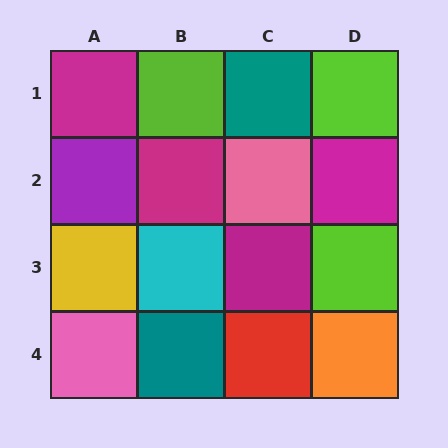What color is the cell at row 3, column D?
Lime.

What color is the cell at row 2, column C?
Pink.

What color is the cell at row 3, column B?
Cyan.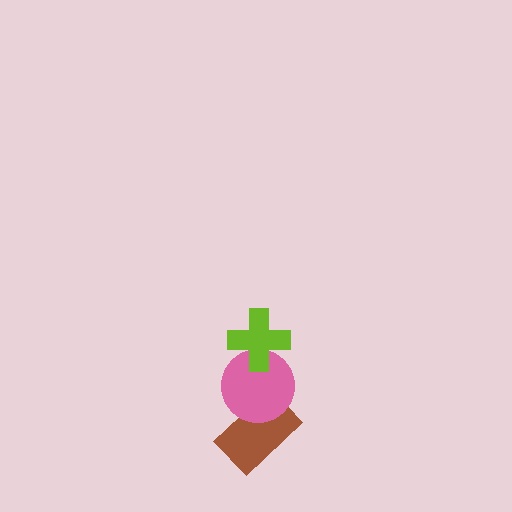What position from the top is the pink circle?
The pink circle is 2nd from the top.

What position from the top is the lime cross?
The lime cross is 1st from the top.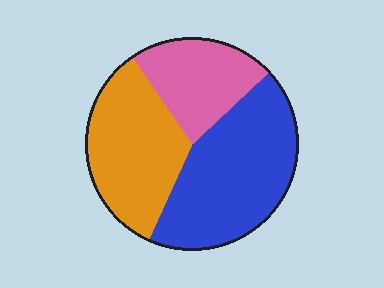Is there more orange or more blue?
Blue.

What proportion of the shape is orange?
Orange covers around 35% of the shape.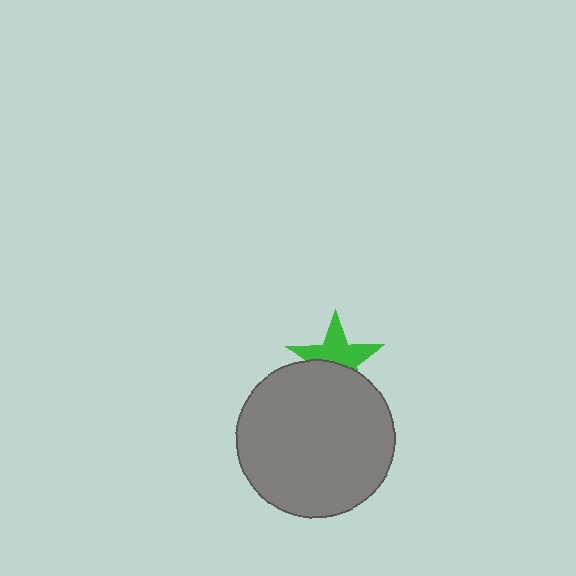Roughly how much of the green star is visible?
About half of it is visible (roughly 57%).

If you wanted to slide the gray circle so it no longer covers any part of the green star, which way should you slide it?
Slide it down — that is the most direct way to separate the two shapes.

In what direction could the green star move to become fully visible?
The green star could move up. That would shift it out from behind the gray circle entirely.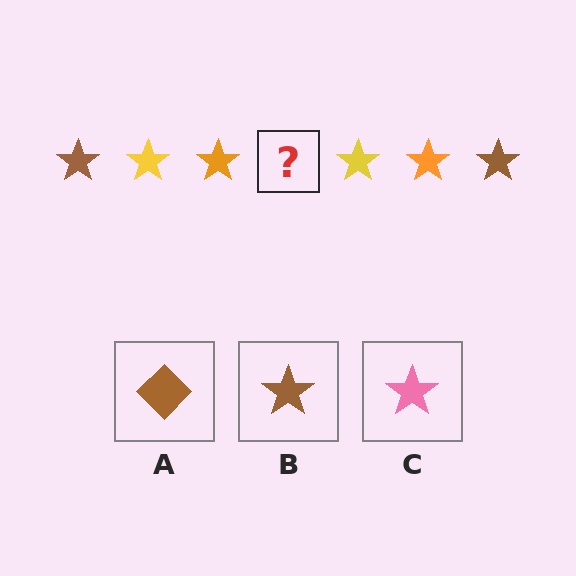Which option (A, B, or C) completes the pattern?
B.